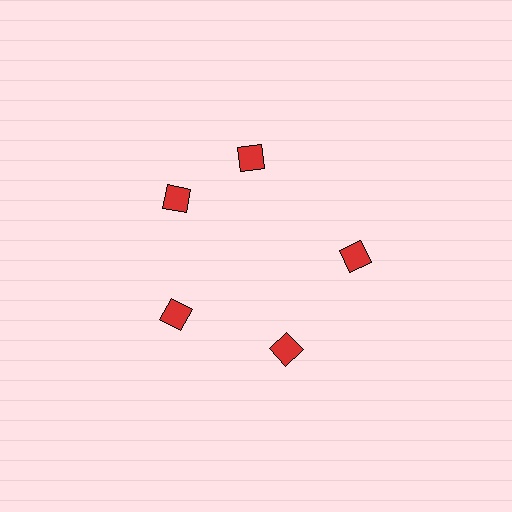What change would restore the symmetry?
The symmetry would be restored by rotating it back into even spacing with its neighbors so that all 5 diamonds sit at equal angles and equal distance from the center.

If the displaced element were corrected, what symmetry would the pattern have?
It would have 5-fold rotational symmetry — the pattern would map onto itself every 72 degrees.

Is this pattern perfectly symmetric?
No. The 5 red diamonds are arranged in a ring, but one element near the 1 o'clock position is rotated out of alignment along the ring, breaking the 5-fold rotational symmetry.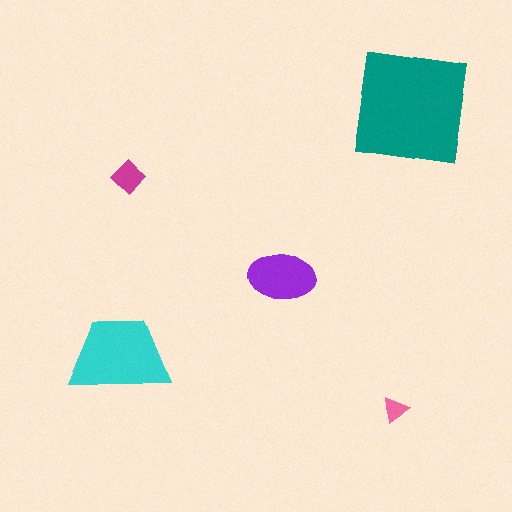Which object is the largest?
The teal square.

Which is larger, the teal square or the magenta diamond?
The teal square.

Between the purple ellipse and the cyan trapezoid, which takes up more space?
The cyan trapezoid.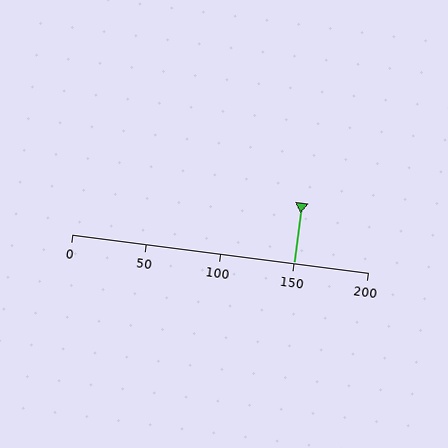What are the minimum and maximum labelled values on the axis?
The axis runs from 0 to 200.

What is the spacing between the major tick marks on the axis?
The major ticks are spaced 50 apart.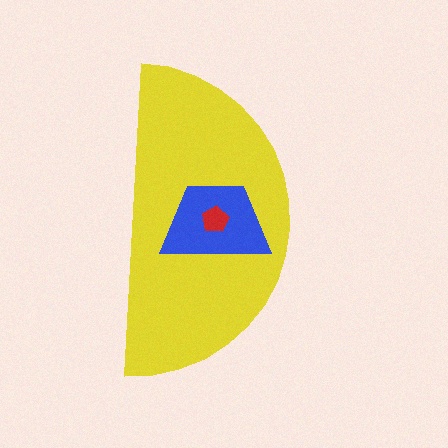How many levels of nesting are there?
3.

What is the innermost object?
The red pentagon.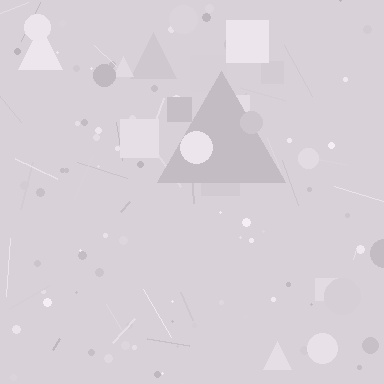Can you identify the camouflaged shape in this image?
The camouflaged shape is a triangle.